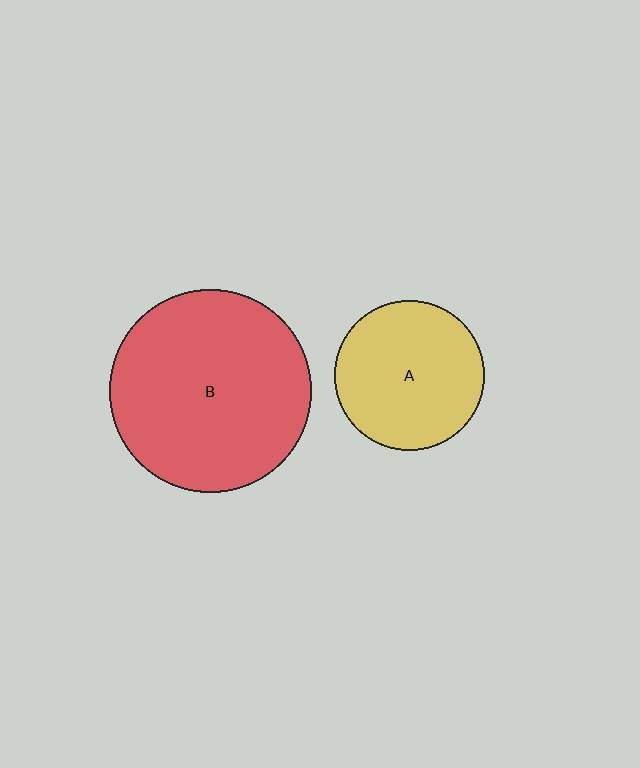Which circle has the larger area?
Circle B (red).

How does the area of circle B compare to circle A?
Approximately 1.8 times.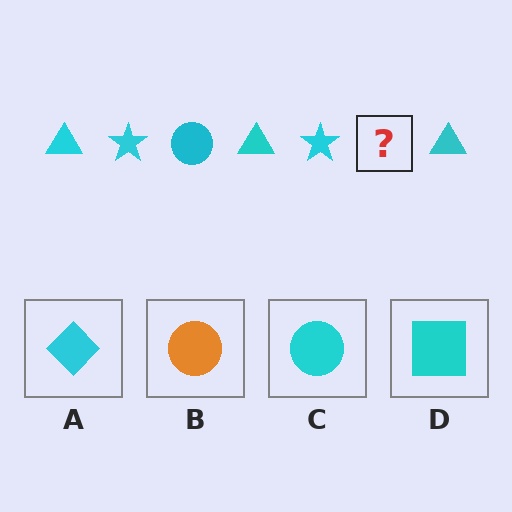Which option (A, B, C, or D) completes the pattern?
C.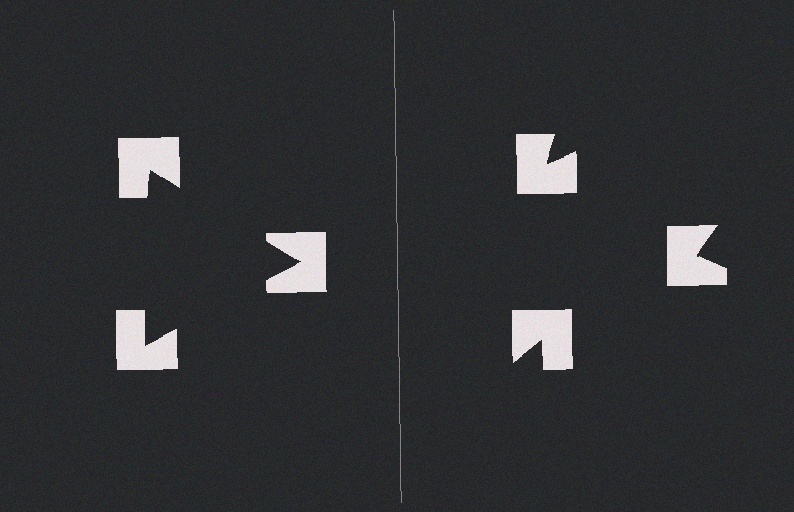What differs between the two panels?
The notched squares are positioned identically on both sides; only the wedge orientations differ. On the left they align to a triangle; on the right they are misaligned.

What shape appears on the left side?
An illusory triangle.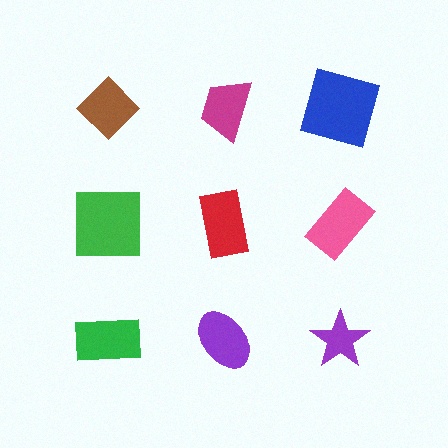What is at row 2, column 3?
A pink rectangle.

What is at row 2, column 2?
A red rectangle.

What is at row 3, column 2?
A purple ellipse.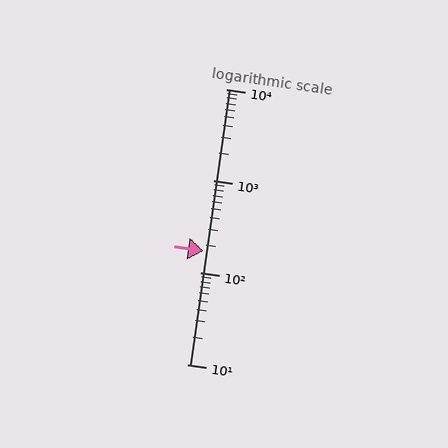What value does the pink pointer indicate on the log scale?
The pointer indicates approximately 170.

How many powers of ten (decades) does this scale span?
The scale spans 3 decades, from 10 to 10000.